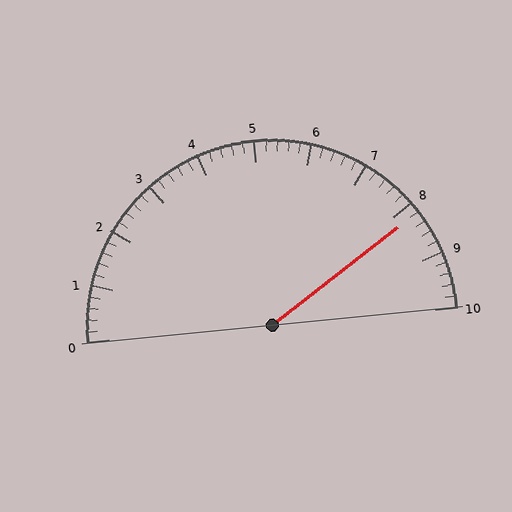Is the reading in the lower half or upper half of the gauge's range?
The reading is in the upper half of the range (0 to 10).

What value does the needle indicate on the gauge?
The needle indicates approximately 8.2.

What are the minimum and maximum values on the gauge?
The gauge ranges from 0 to 10.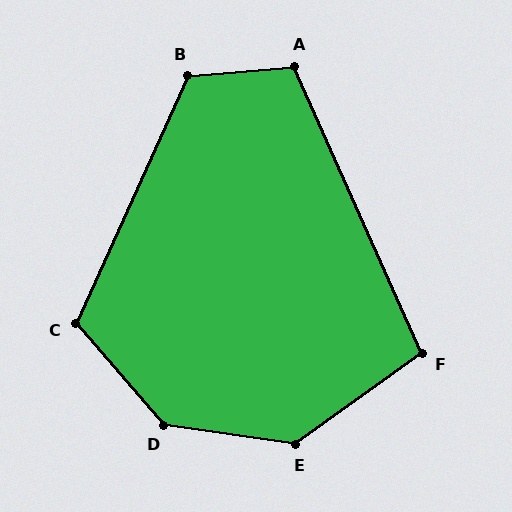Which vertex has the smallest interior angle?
F, at approximately 102 degrees.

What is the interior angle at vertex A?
Approximately 109 degrees (obtuse).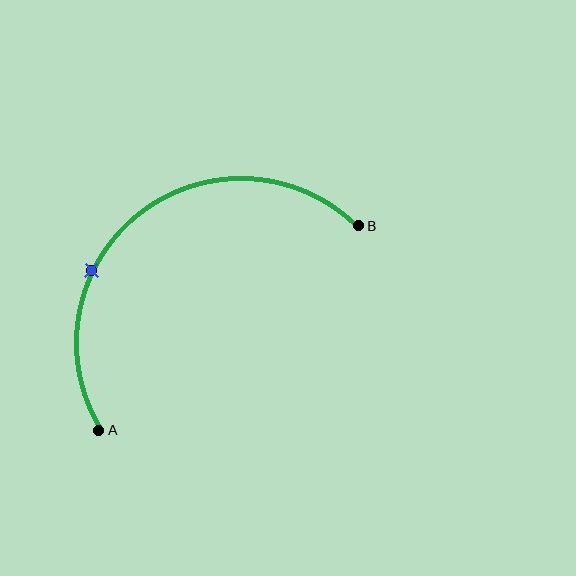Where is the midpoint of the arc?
The arc midpoint is the point on the curve farthest from the straight line joining A and B. It sits above and to the left of that line.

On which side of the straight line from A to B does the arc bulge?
The arc bulges above and to the left of the straight line connecting A and B.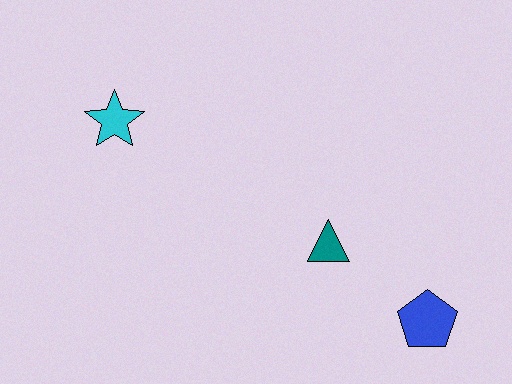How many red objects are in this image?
There are no red objects.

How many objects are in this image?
There are 3 objects.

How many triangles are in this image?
There is 1 triangle.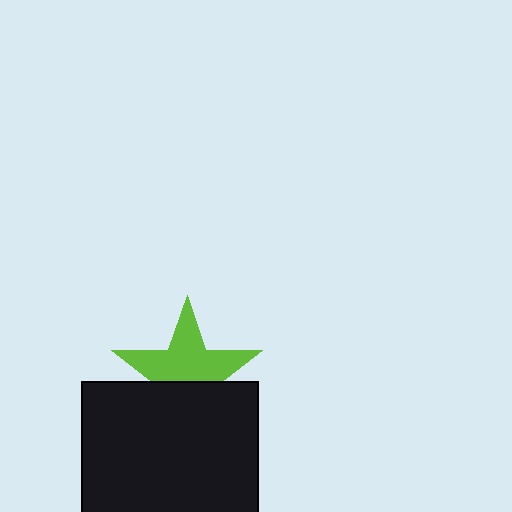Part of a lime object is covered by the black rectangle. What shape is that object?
It is a star.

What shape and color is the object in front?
The object in front is a black rectangle.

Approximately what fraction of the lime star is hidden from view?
Roughly 39% of the lime star is hidden behind the black rectangle.